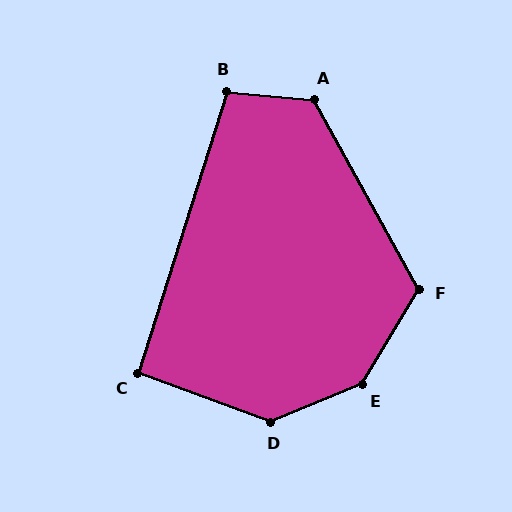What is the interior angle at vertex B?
Approximately 102 degrees (obtuse).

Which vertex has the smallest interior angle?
C, at approximately 93 degrees.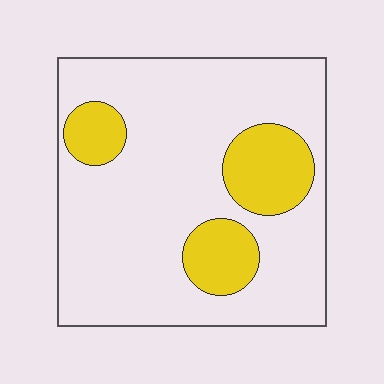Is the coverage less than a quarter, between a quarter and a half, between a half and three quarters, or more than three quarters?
Less than a quarter.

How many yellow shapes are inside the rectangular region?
3.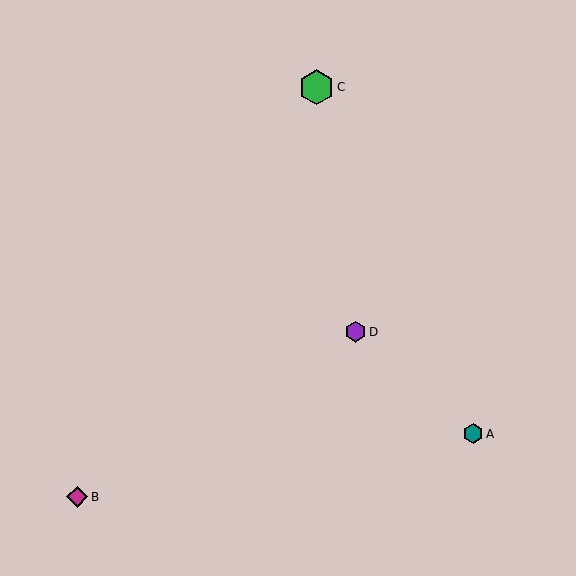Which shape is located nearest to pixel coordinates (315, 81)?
The green hexagon (labeled C) at (317, 87) is nearest to that location.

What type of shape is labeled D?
Shape D is a purple hexagon.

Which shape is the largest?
The green hexagon (labeled C) is the largest.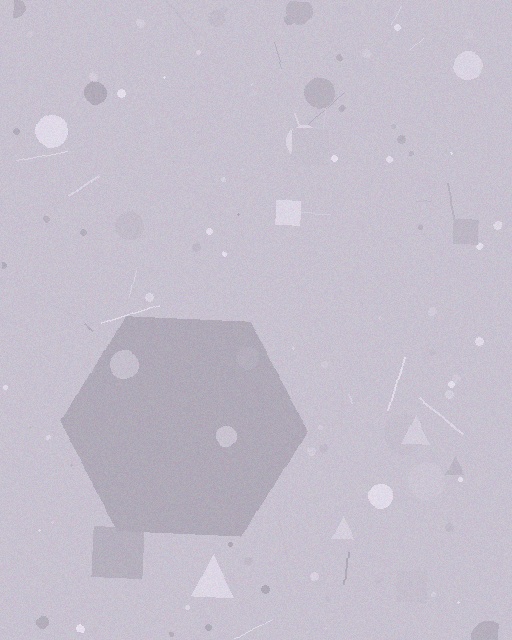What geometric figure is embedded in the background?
A hexagon is embedded in the background.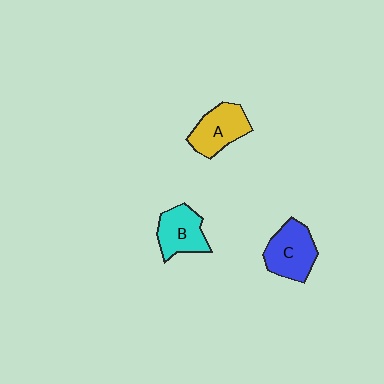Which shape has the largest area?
Shape C (blue).